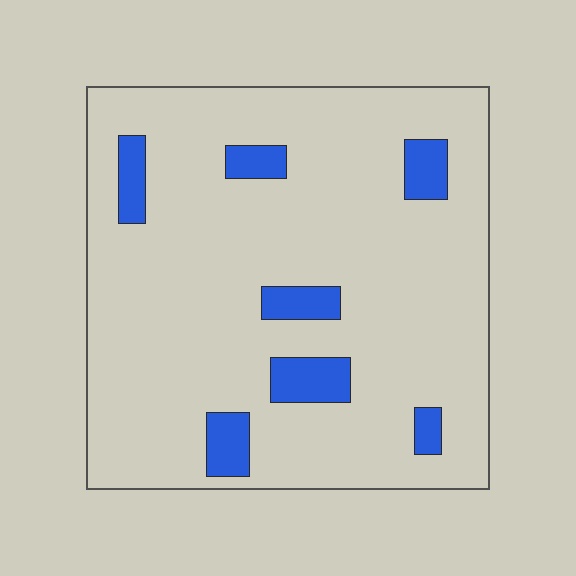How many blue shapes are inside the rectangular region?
7.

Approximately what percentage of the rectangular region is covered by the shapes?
Approximately 10%.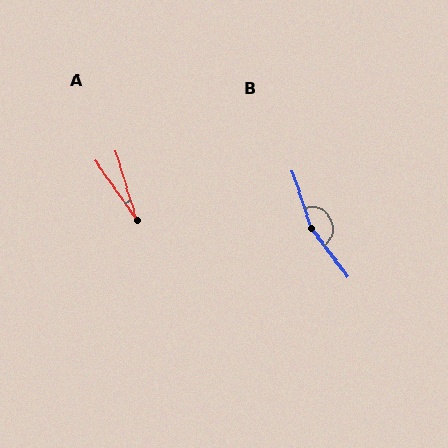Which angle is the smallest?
A, at approximately 18 degrees.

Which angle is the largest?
B, at approximately 161 degrees.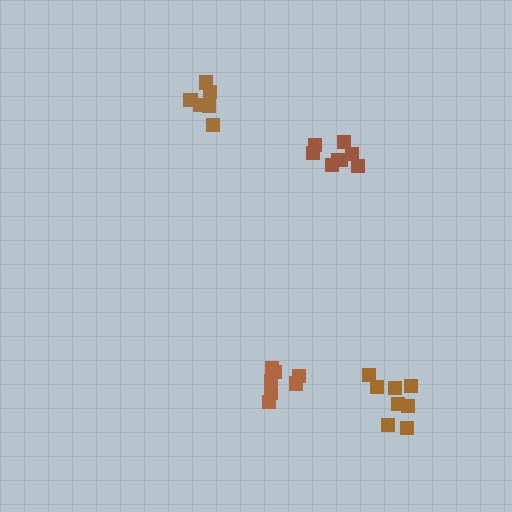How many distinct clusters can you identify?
There are 4 distinct clusters.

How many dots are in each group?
Group 1: 8 dots, Group 2: 8 dots, Group 3: 7 dots, Group 4: 6 dots (29 total).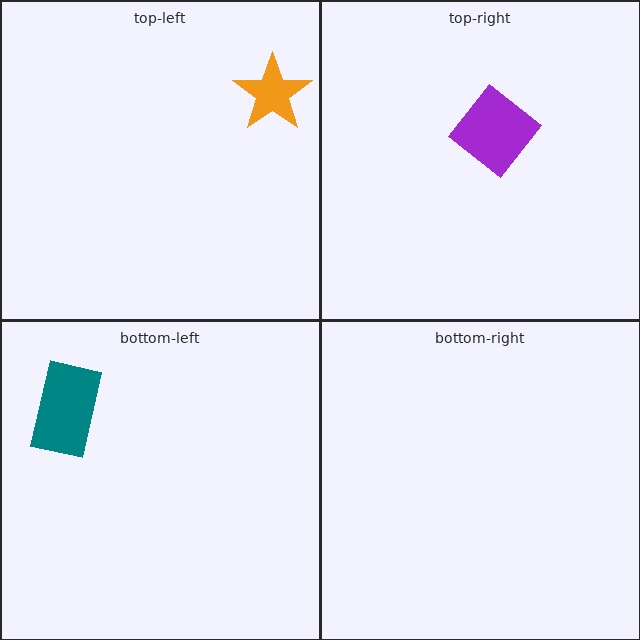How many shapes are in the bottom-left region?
1.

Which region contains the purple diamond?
The top-right region.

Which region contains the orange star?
The top-left region.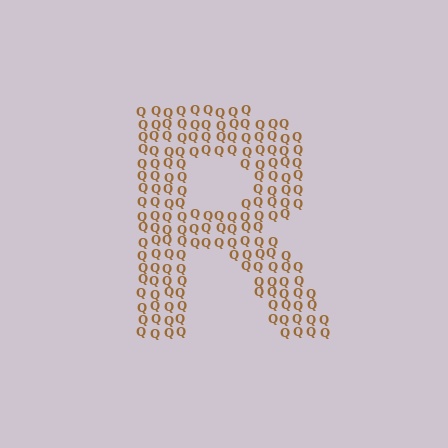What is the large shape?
The large shape is the letter R.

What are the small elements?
The small elements are letter Q's.